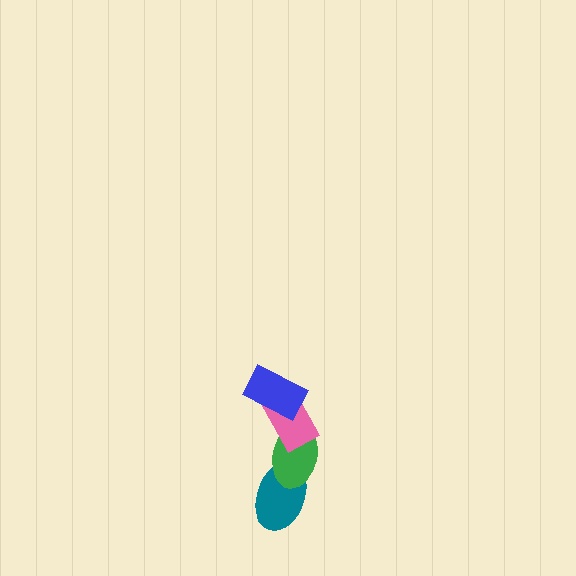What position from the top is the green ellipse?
The green ellipse is 3rd from the top.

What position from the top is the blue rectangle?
The blue rectangle is 1st from the top.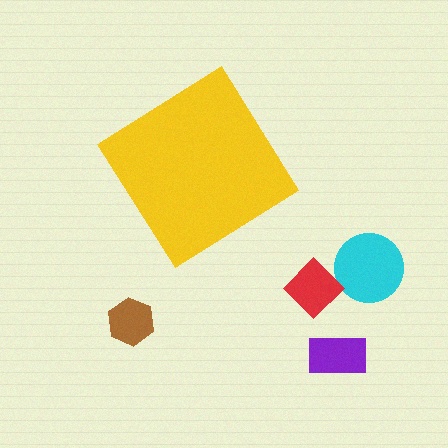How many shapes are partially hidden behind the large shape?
0 shapes are partially hidden.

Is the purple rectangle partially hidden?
No, the purple rectangle is fully visible.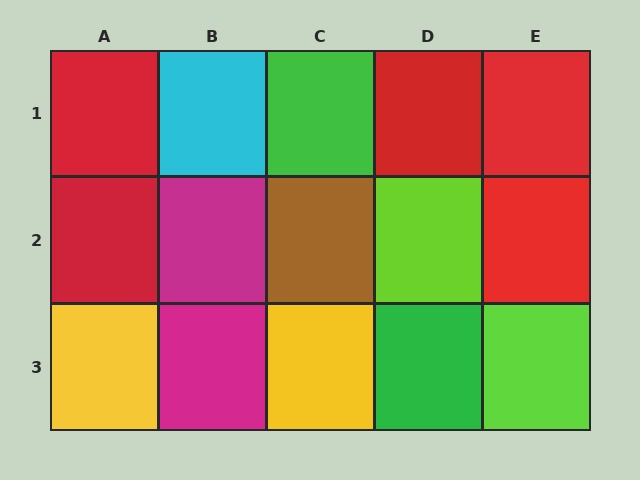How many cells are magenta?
2 cells are magenta.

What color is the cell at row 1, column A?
Red.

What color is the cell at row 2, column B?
Magenta.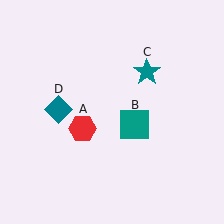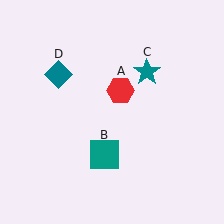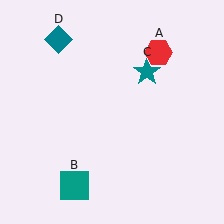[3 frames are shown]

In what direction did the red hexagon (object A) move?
The red hexagon (object A) moved up and to the right.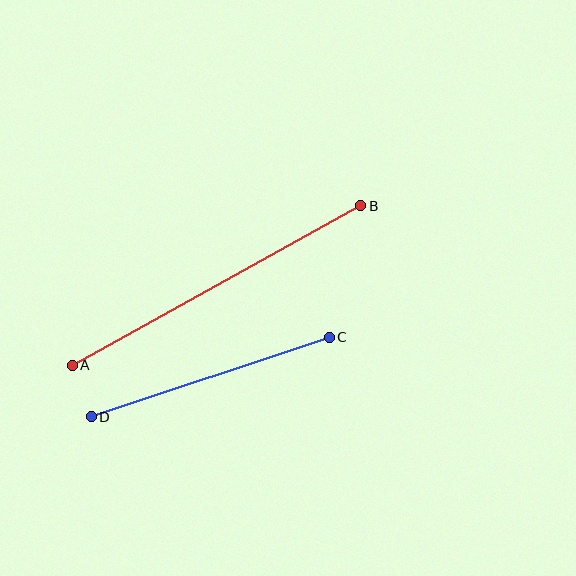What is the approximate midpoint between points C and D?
The midpoint is at approximately (210, 377) pixels.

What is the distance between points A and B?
The distance is approximately 330 pixels.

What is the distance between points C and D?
The distance is approximately 251 pixels.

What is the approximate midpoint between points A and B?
The midpoint is at approximately (217, 286) pixels.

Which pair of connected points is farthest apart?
Points A and B are farthest apart.